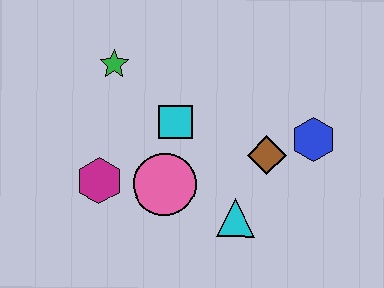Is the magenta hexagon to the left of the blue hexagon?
Yes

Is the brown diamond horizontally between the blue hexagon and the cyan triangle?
Yes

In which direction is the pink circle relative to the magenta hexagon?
The pink circle is to the right of the magenta hexagon.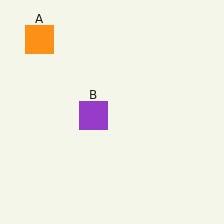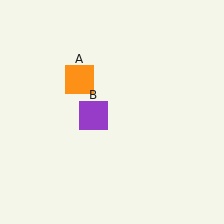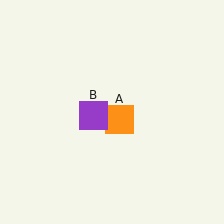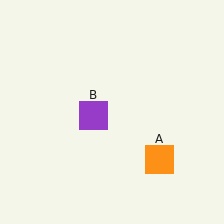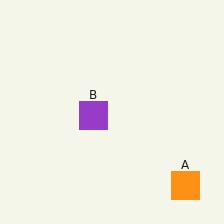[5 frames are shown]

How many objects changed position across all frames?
1 object changed position: orange square (object A).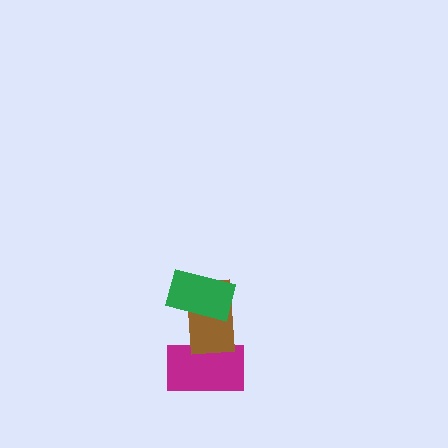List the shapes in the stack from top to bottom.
From top to bottom: the green rectangle, the brown rectangle, the magenta rectangle.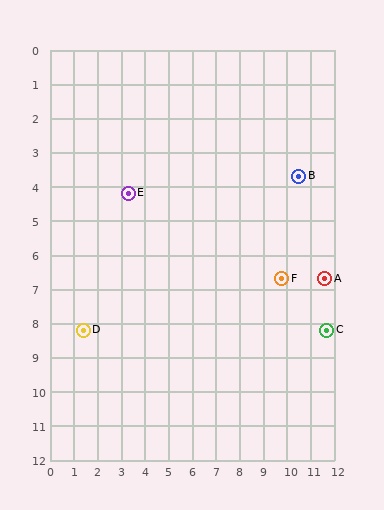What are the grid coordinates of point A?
Point A is at approximately (11.6, 6.7).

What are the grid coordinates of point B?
Point B is at approximately (10.5, 3.7).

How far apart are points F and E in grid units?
Points F and E are about 7.0 grid units apart.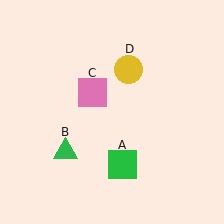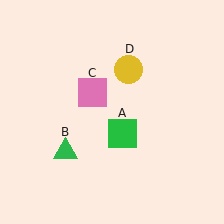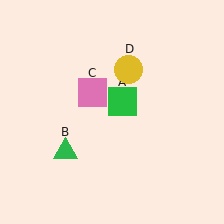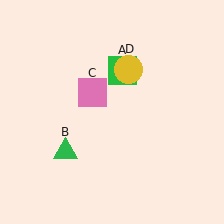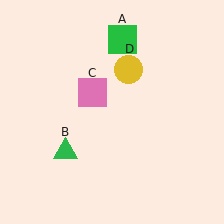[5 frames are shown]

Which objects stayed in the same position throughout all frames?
Green triangle (object B) and pink square (object C) and yellow circle (object D) remained stationary.